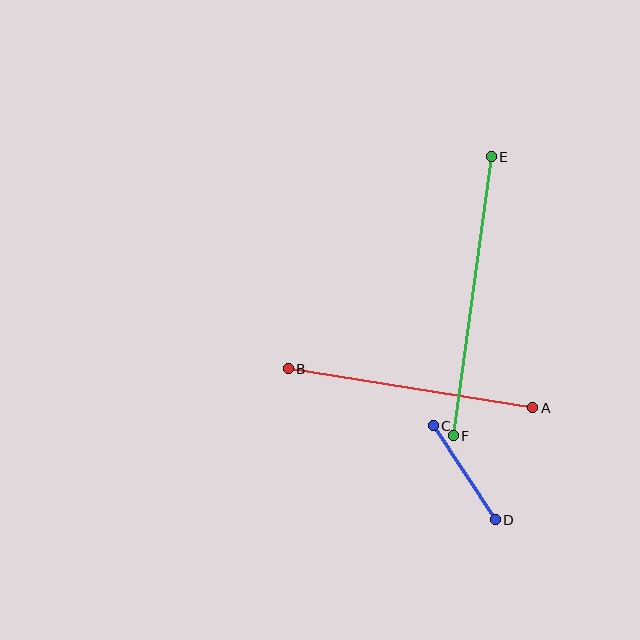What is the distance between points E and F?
The distance is approximately 282 pixels.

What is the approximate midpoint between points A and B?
The midpoint is at approximately (410, 388) pixels.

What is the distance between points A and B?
The distance is approximately 247 pixels.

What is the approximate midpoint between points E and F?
The midpoint is at approximately (472, 296) pixels.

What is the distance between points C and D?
The distance is approximately 112 pixels.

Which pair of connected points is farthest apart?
Points E and F are farthest apart.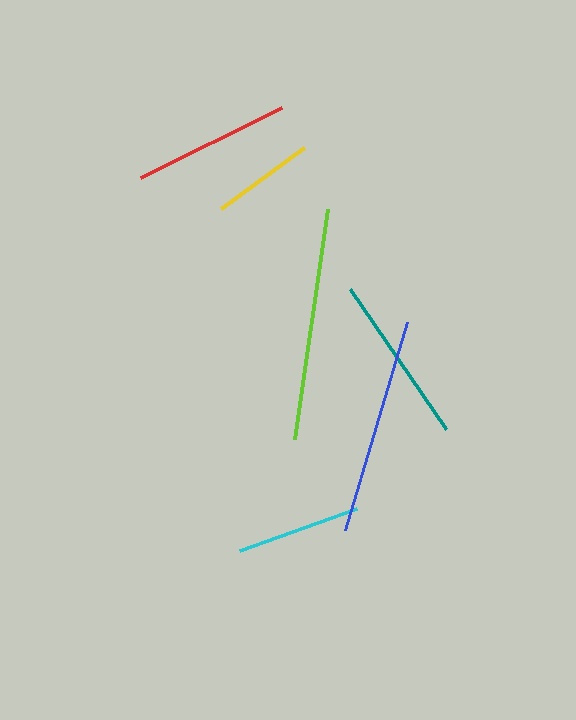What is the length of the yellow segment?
The yellow segment is approximately 103 pixels long.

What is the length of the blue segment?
The blue segment is approximately 217 pixels long.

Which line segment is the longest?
The lime line is the longest at approximately 232 pixels.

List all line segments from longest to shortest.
From longest to shortest: lime, blue, teal, red, cyan, yellow.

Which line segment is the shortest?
The yellow line is the shortest at approximately 103 pixels.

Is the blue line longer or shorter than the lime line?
The lime line is longer than the blue line.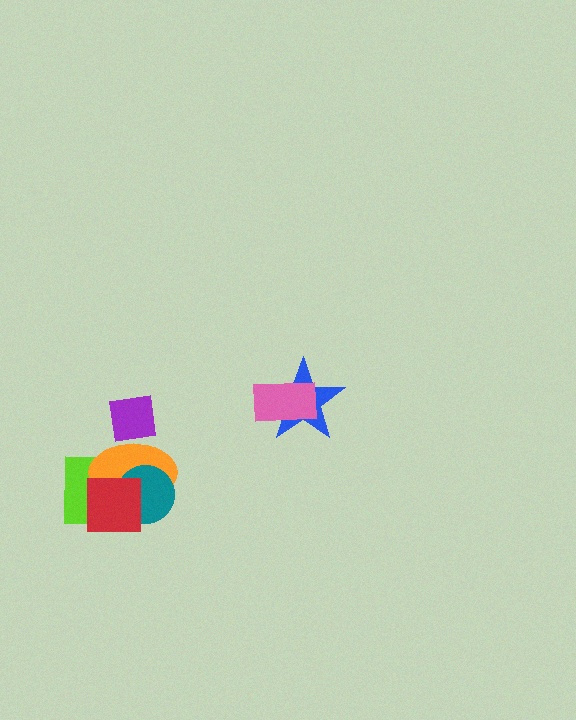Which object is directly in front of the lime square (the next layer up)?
The orange ellipse is directly in front of the lime square.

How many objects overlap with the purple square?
1 object overlaps with the purple square.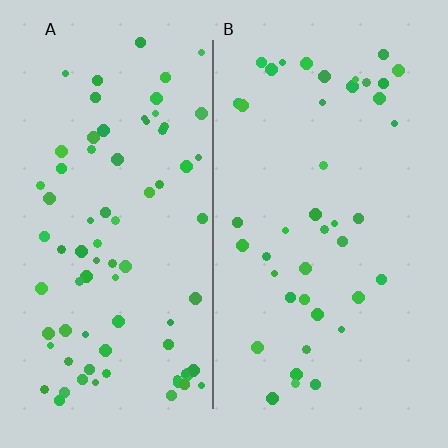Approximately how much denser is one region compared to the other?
Approximately 1.8× — region A over region B.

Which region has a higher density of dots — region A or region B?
A (the left).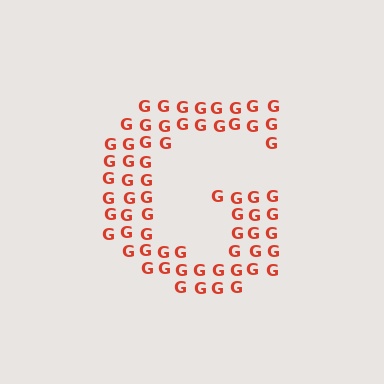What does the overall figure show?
The overall figure shows the letter G.